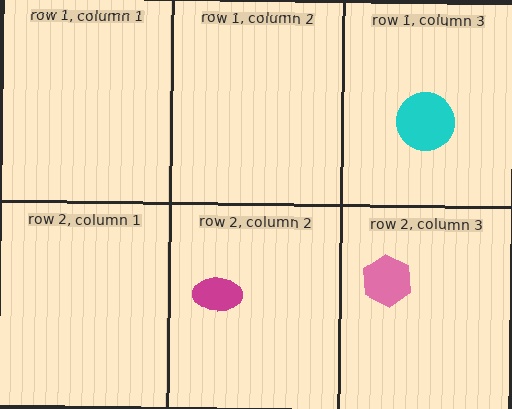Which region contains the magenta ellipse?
The row 2, column 2 region.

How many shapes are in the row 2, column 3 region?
1.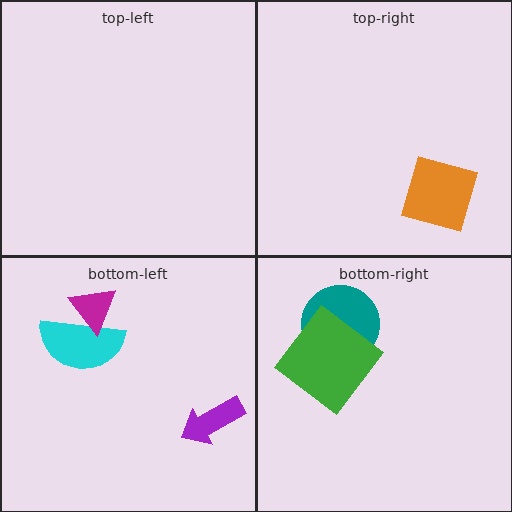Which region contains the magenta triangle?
The bottom-left region.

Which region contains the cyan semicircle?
The bottom-left region.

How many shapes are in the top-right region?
1.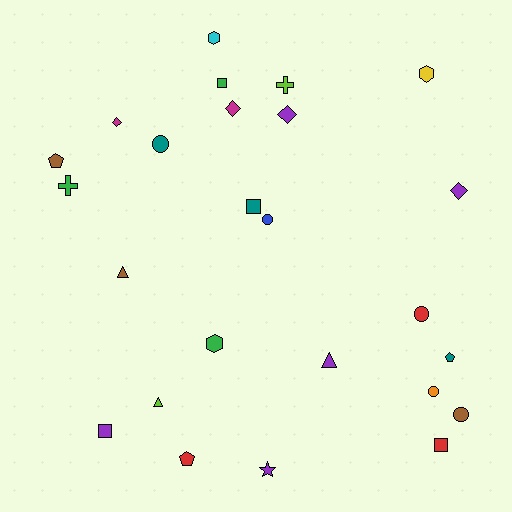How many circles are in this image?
There are 5 circles.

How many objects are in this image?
There are 25 objects.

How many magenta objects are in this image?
There are 2 magenta objects.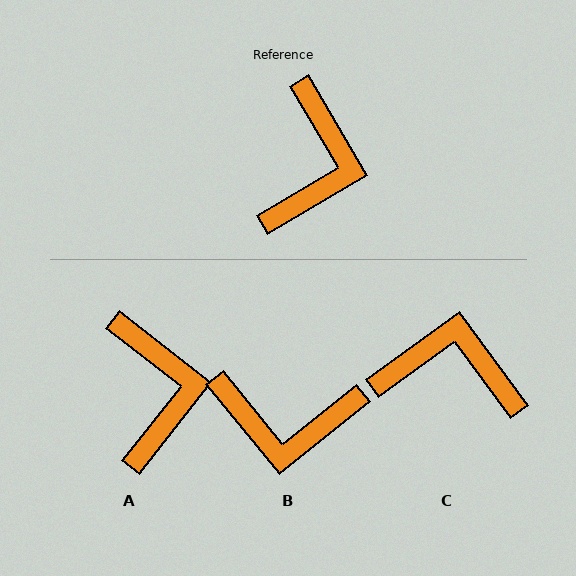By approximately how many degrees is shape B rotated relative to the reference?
Approximately 81 degrees clockwise.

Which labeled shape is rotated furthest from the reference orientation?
C, about 96 degrees away.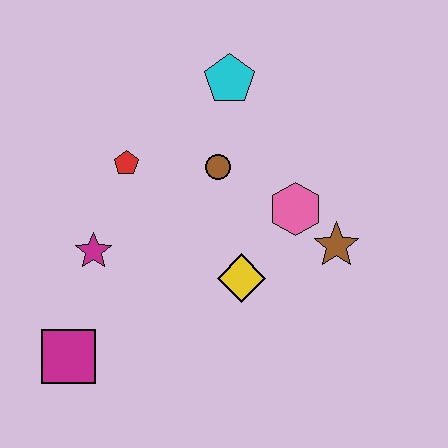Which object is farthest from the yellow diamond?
The cyan pentagon is farthest from the yellow diamond.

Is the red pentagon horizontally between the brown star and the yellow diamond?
No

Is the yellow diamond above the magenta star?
No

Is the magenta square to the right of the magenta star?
No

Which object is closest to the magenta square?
The magenta star is closest to the magenta square.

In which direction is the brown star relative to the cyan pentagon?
The brown star is below the cyan pentagon.